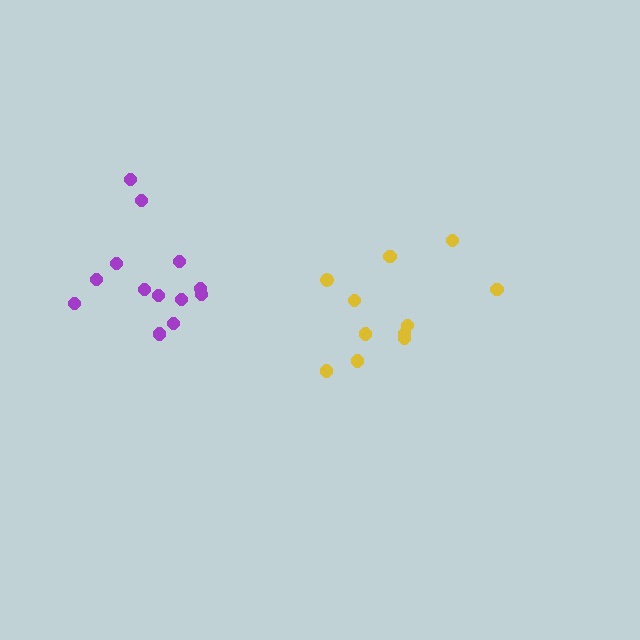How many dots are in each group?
Group 1: 11 dots, Group 2: 13 dots (24 total).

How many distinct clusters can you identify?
There are 2 distinct clusters.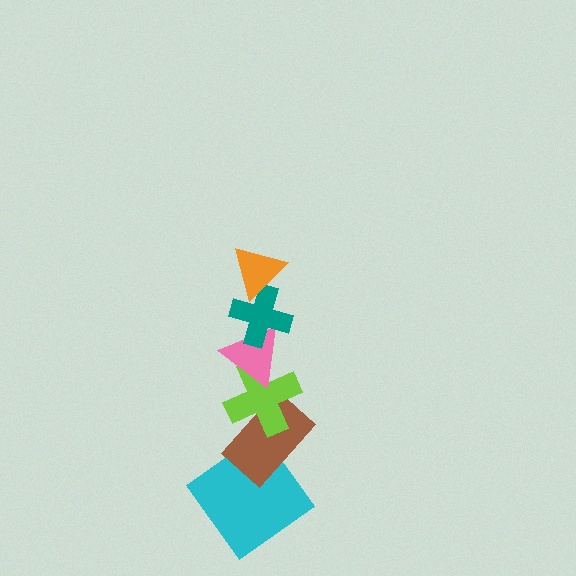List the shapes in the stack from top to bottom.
From top to bottom: the orange triangle, the teal cross, the pink triangle, the lime cross, the brown rectangle, the cyan diamond.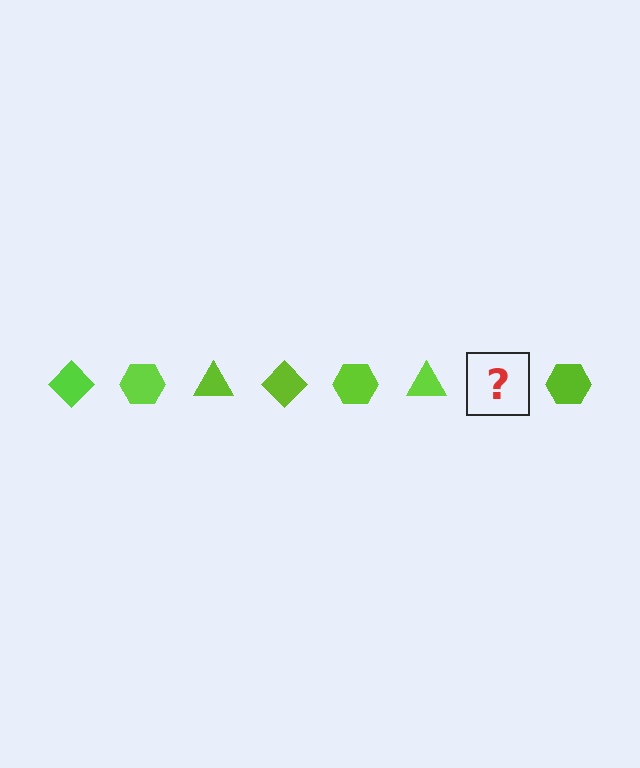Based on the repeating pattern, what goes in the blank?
The blank should be a lime diamond.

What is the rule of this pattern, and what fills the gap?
The rule is that the pattern cycles through diamond, hexagon, triangle shapes in lime. The gap should be filled with a lime diamond.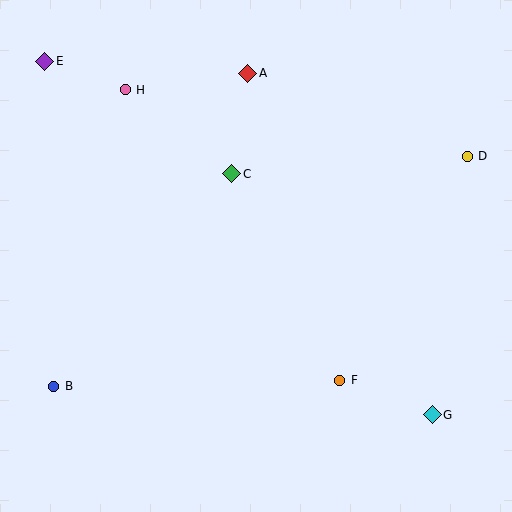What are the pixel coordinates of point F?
Point F is at (340, 380).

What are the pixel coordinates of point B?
Point B is at (54, 386).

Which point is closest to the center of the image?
Point C at (232, 174) is closest to the center.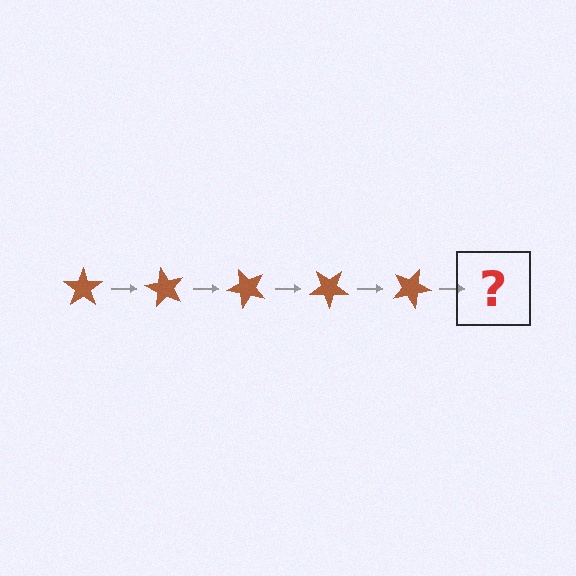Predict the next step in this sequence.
The next step is a brown star rotated 300 degrees.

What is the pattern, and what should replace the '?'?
The pattern is that the star rotates 60 degrees each step. The '?' should be a brown star rotated 300 degrees.